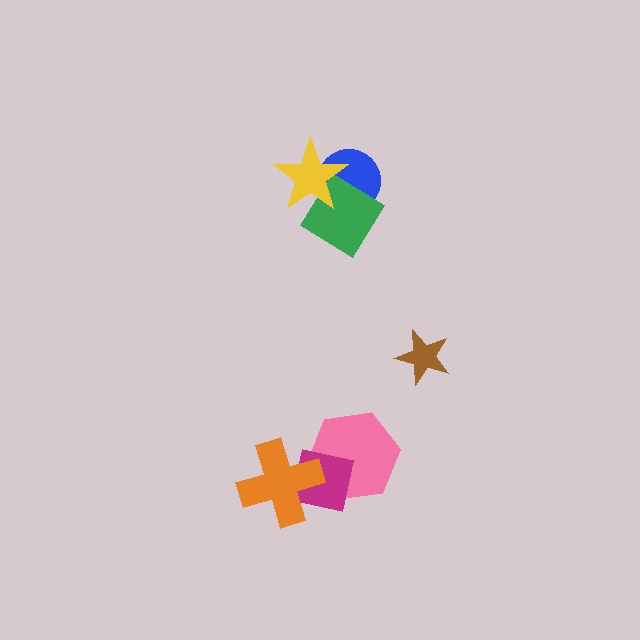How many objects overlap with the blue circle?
2 objects overlap with the blue circle.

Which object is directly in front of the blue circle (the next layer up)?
The green diamond is directly in front of the blue circle.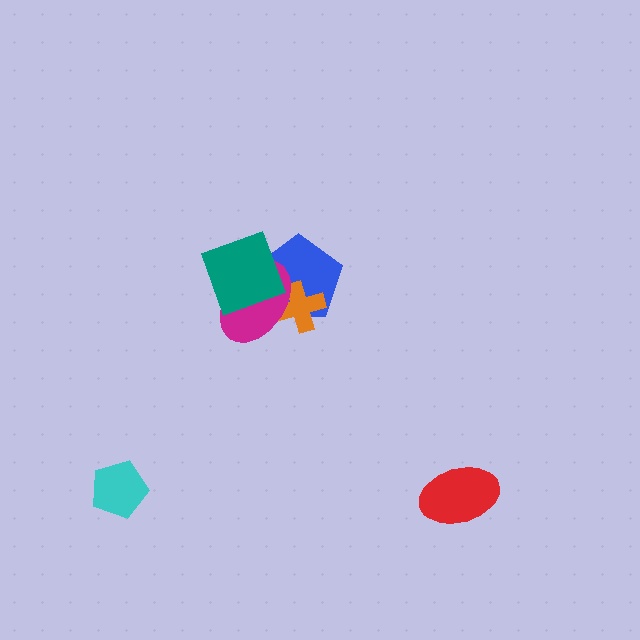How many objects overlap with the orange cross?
2 objects overlap with the orange cross.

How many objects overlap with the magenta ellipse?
3 objects overlap with the magenta ellipse.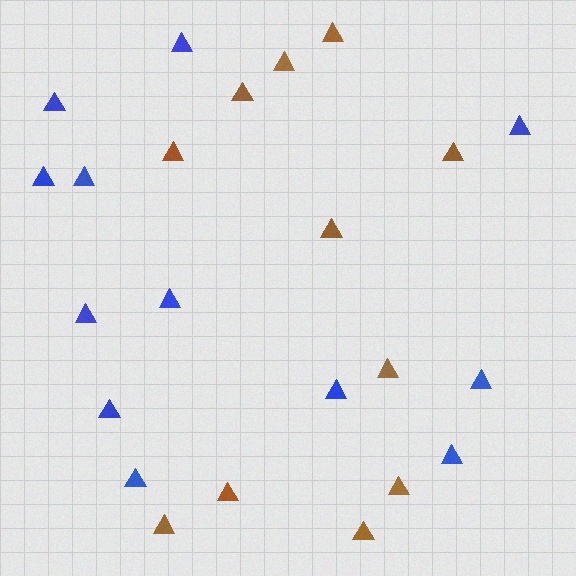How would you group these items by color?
There are 2 groups: one group of blue triangles (12) and one group of brown triangles (11).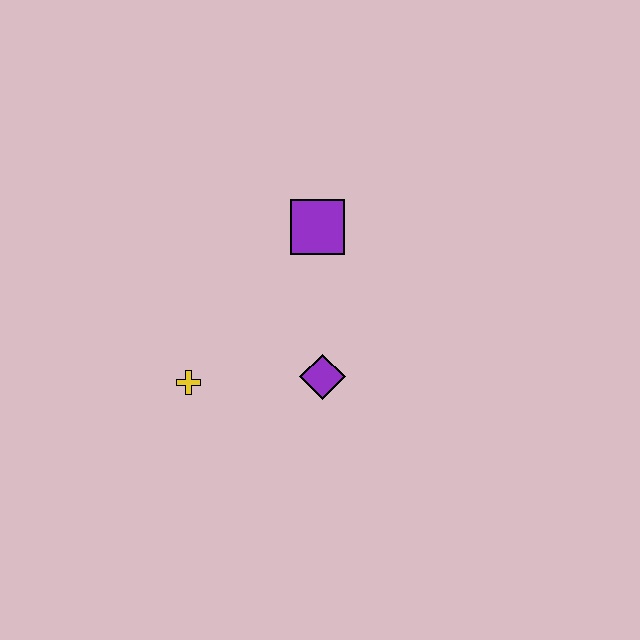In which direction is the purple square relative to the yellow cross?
The purple square is above the yellow cross.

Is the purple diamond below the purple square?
Yes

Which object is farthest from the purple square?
The yellow cross is farthest from the purple square.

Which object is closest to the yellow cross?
The purple diamond is closest to the yellow cross.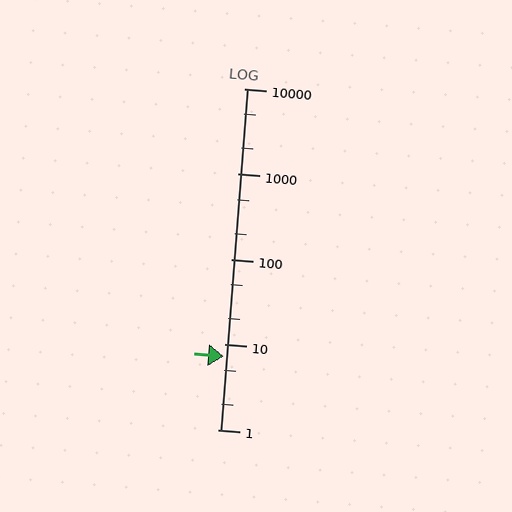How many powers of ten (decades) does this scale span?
The scale spans 4 decades, from 1 to 10000.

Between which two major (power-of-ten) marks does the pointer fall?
The pointer is between 1 and 10.